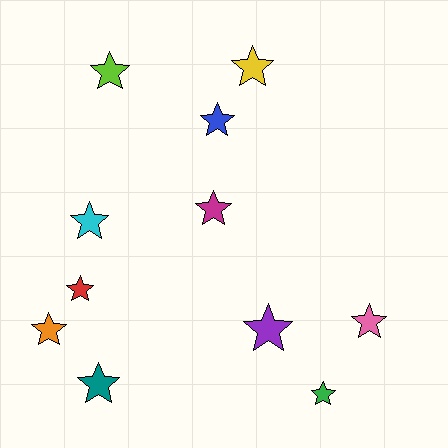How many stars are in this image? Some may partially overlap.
There are 11 stars.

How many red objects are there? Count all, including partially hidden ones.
There is 1 red object.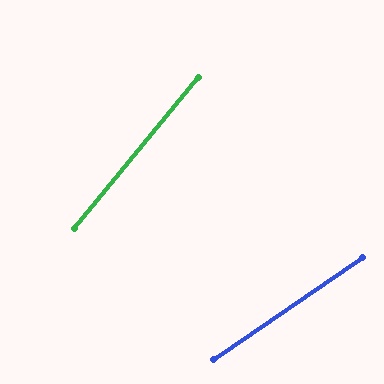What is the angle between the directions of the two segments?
Approximately 16 degrees.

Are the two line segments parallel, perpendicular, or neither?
Neither parallel nor perpendicular — they differ by about 16°.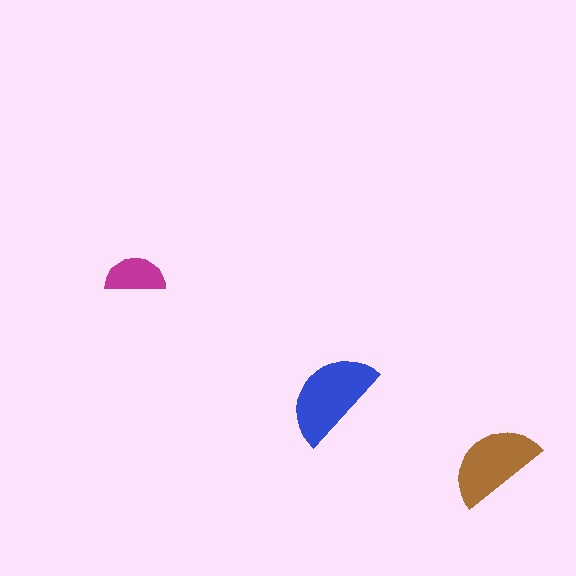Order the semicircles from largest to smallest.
the blue one, the brown one, the magenta one.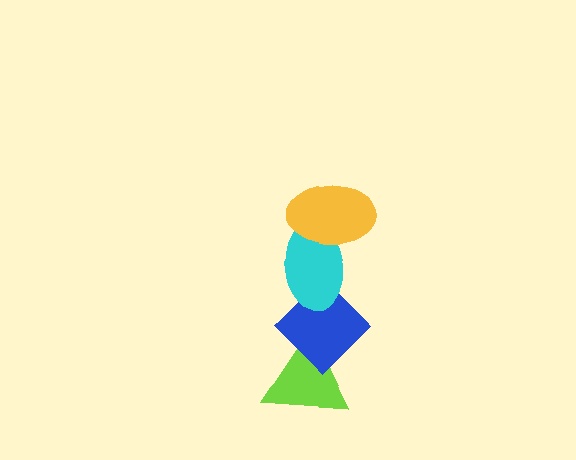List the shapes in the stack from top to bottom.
From top to bottom: the yellow ellipse, the cyan ellipse, the blue diamond, the lime triangle.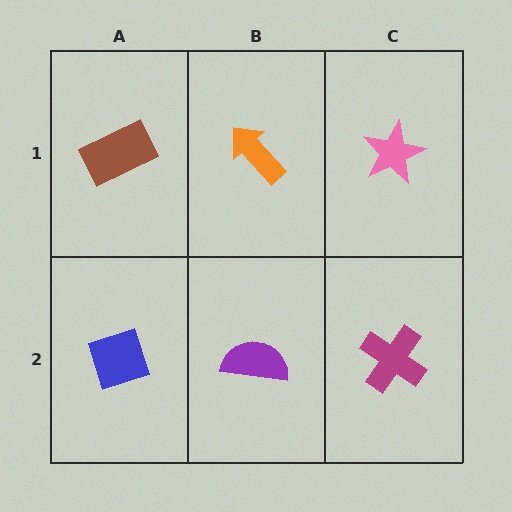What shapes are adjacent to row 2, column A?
A brown rectangle (row 1, column A), a purple semicircle (row 2, column B).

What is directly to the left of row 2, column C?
A purple semicircle.